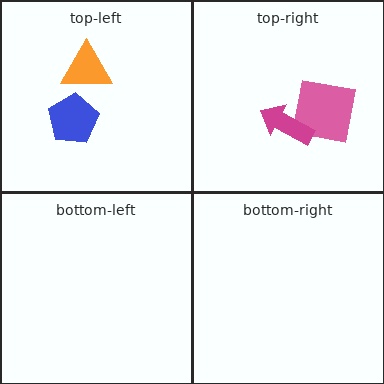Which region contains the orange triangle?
The top-left region.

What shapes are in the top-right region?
The pink square, the magenta arrow.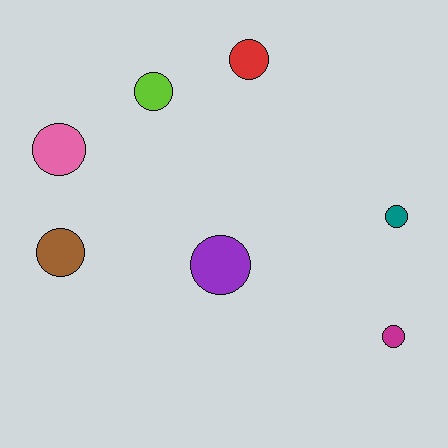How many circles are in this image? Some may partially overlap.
There are 7 circles.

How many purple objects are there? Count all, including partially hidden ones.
There is 1 purple object.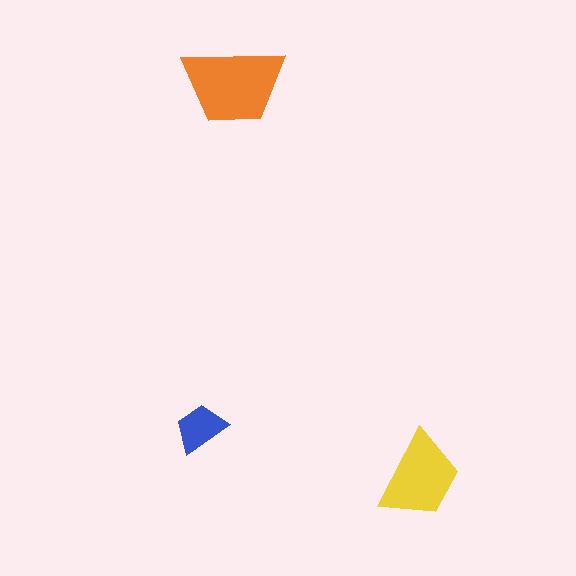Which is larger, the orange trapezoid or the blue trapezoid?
The orange one.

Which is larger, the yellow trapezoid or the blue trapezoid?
The yellow one.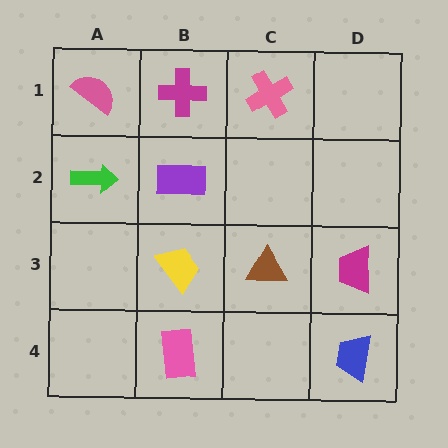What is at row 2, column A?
A green arrow.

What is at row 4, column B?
A pink rectangle.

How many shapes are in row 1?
3 shapes.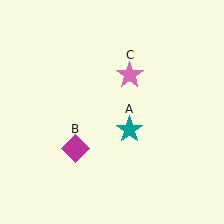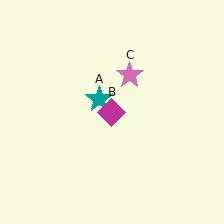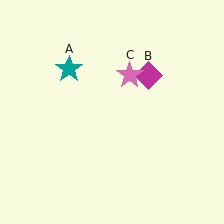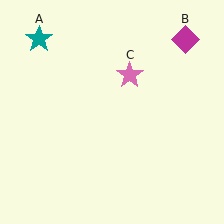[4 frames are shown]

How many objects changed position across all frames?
2 objects changed position: teal star (object A), magenta diamond (object B).